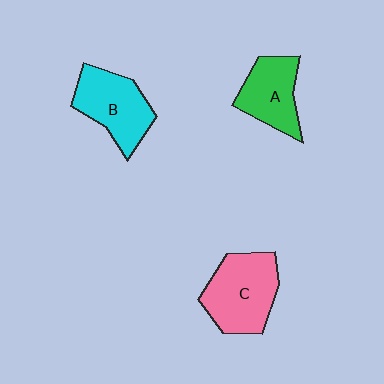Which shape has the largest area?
Shape C (pink).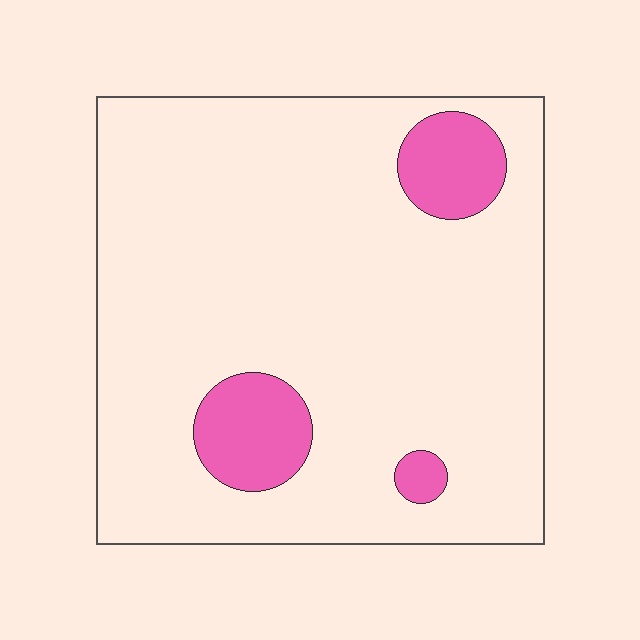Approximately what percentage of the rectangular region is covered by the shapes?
Approximately 10%.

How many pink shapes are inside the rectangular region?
3.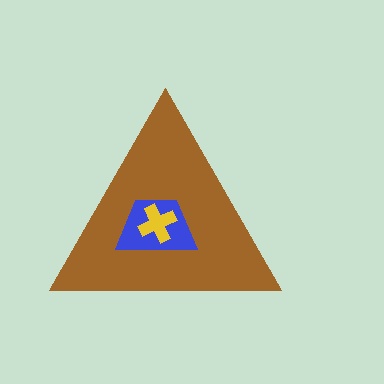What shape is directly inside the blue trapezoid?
The yellow cross.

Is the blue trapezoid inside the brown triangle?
Yes.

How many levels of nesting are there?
3.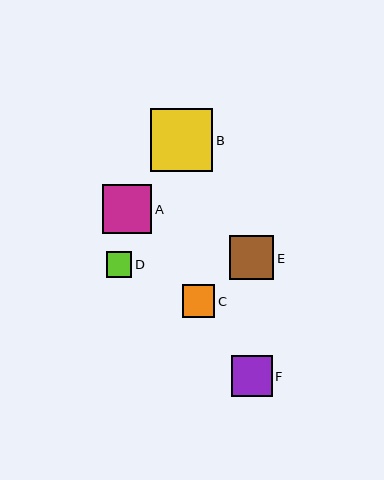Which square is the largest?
Square B is the largest with a size of approximately 63 pixels.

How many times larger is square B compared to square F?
Square B is approximately 1.5 times the size of square F.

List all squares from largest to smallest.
From largest to smallest: B, A, E, F, C, D.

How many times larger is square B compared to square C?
Square B is approximately 1.9 times the size of square C.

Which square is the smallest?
Square D is the smallest with a size of approximately 26 pixels.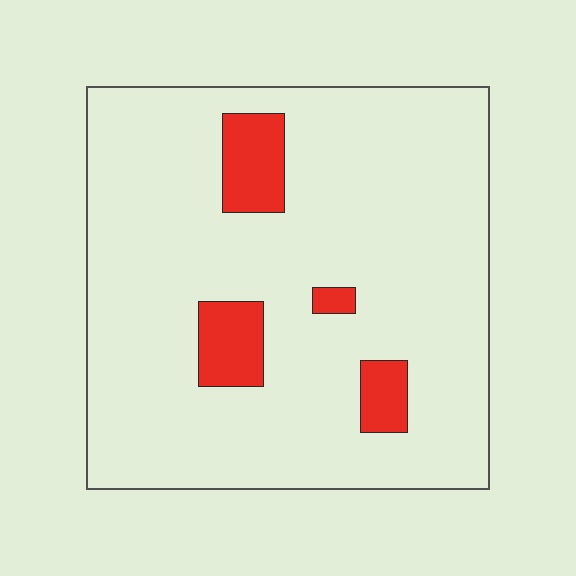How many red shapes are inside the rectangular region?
4.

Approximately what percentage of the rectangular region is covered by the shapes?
Approximately 10%.